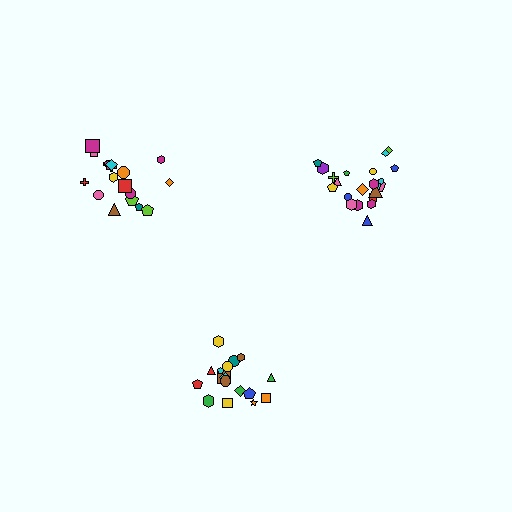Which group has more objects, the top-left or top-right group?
The top-right group.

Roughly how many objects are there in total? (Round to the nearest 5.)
Roughly 60 objects in total.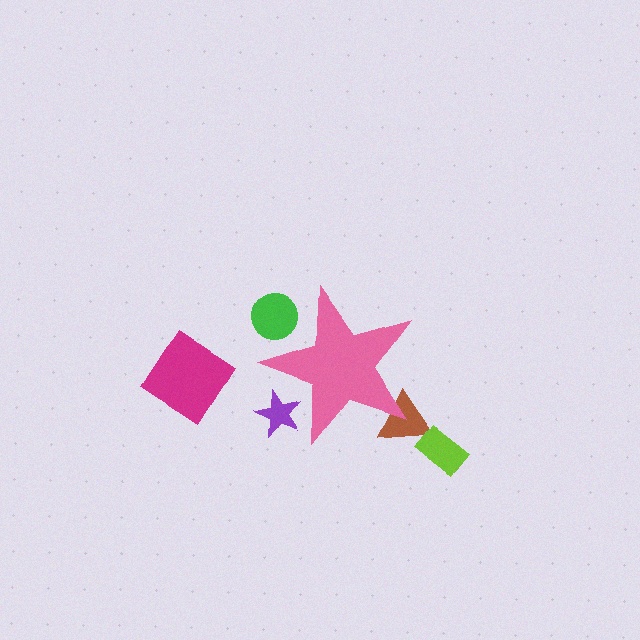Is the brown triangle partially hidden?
Yes, the brown triangle is partially hidden behind the pink star.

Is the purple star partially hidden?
Yes, the purple star is partially hidden behind the pink star.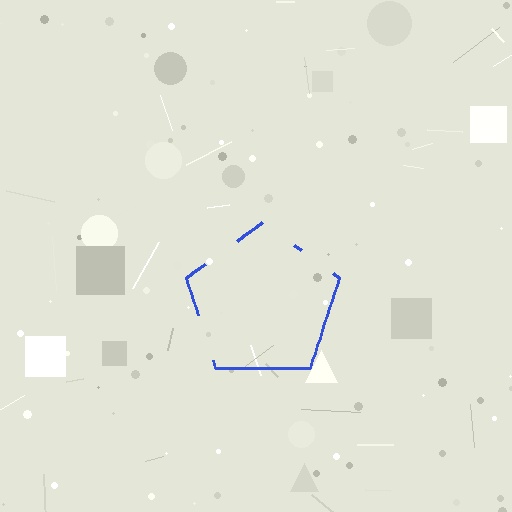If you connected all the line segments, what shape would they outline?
They would outline a pentagon.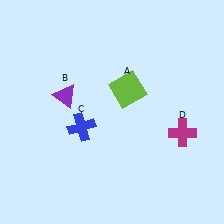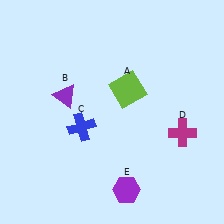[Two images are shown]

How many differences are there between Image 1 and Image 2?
There is 1 difference between the two images.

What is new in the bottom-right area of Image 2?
A purple hexagon (E) was added in the bottom-right area of Image 2.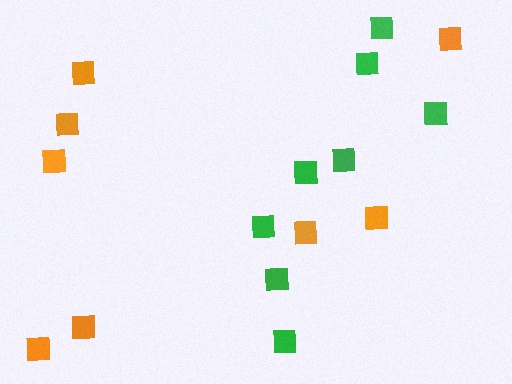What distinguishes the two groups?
There are 2 groups: one group of green squares (8) and one group of orange squares (8).